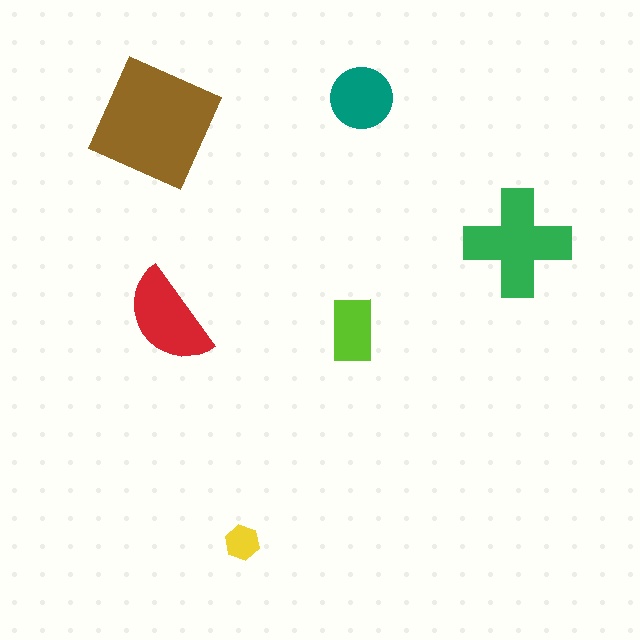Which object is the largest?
The brown square.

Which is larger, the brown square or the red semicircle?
The brown square.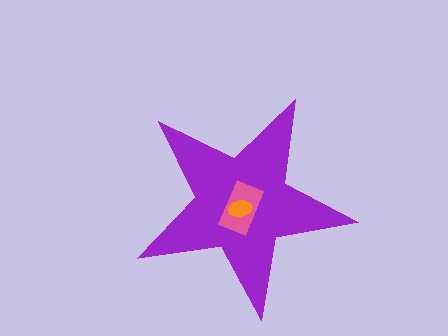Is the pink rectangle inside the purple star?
Yes.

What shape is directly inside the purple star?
The pink rectangle.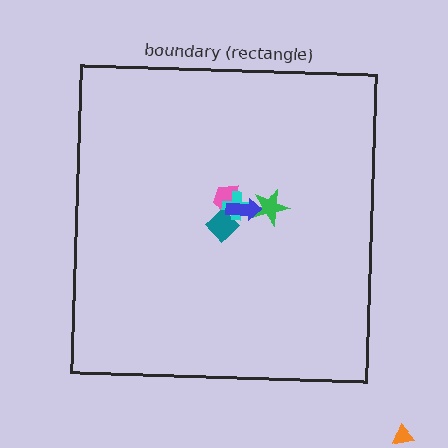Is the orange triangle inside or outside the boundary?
Outside.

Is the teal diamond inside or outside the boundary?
Inside.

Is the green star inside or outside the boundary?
Inside.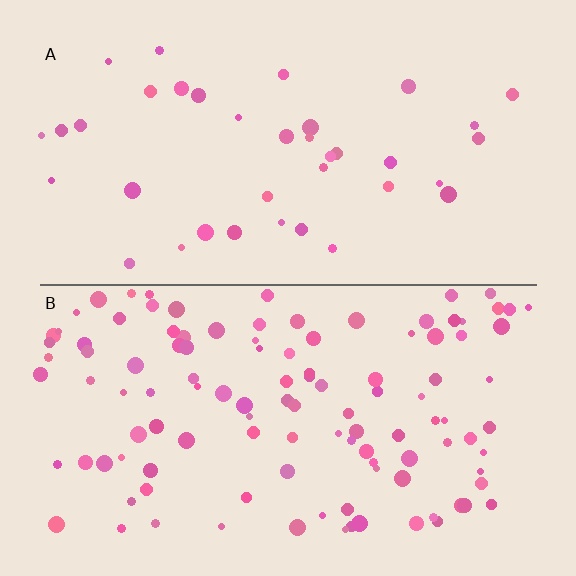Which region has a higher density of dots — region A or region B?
B (the bottom).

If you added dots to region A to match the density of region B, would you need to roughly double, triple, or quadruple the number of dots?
Approximately triple.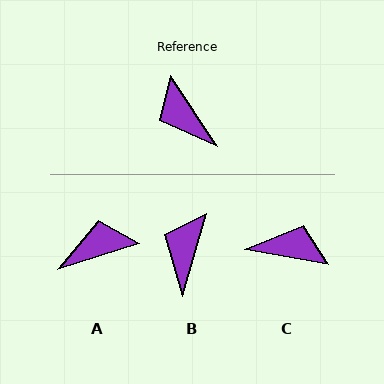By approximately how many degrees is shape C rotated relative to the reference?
Approximately 133 degrees clockwise.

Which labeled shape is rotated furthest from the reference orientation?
C, about 133 degrees away.